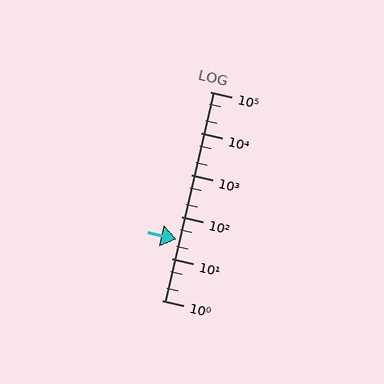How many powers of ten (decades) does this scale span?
The scale spans 5 decades, from 1 to 100000.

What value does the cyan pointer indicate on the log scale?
The pointer indicates approximately 29.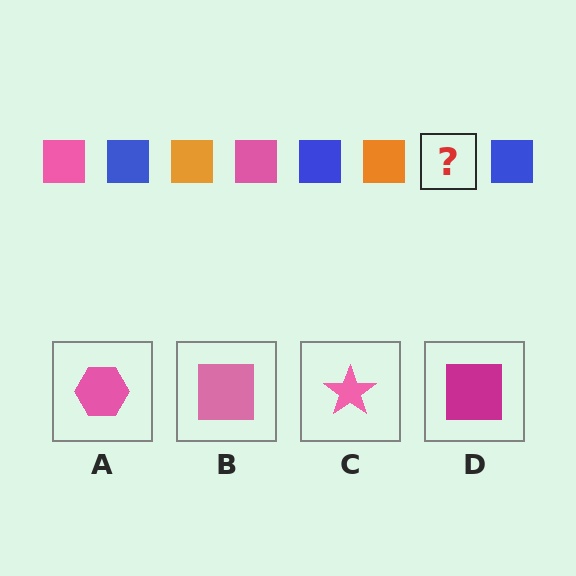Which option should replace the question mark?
Option B.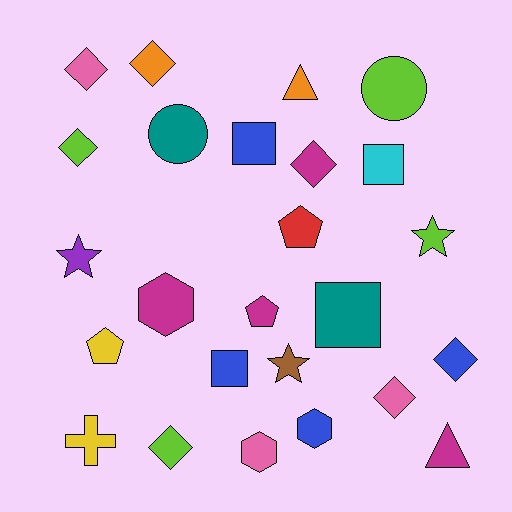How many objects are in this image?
There are 25 objects.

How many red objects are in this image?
There is 1 red object.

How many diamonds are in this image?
There are 7 diamonds.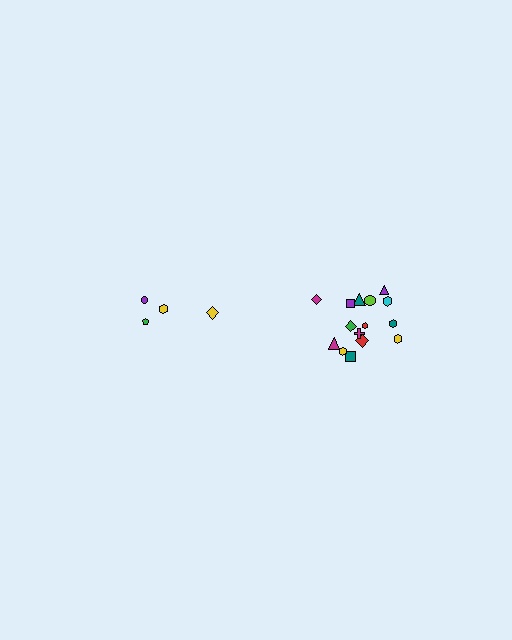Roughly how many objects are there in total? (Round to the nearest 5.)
Roughly 20 objects in total.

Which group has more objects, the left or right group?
The right group.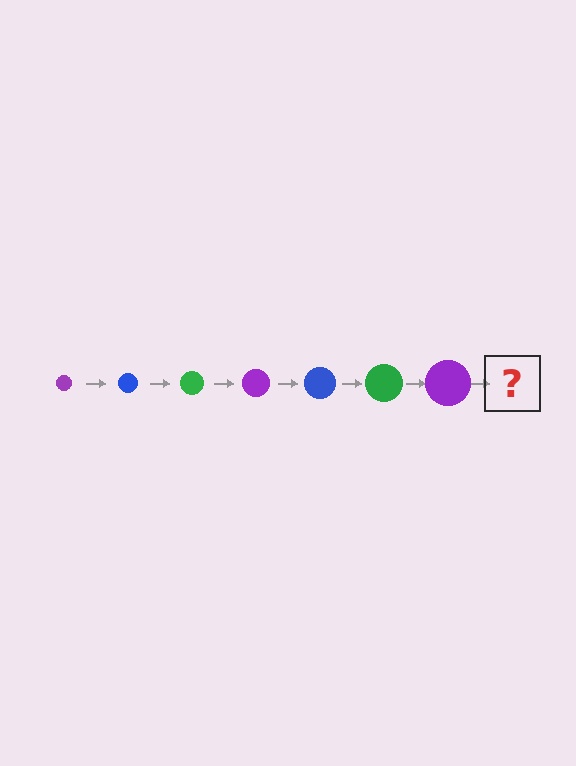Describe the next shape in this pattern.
It should be a blue circle, larger than the previous one.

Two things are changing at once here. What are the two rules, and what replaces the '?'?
The two rules are that the circle grows larger each step and the color cycles through purple, blue, and green. The '?' should be a blue circle, larger than the previous one.